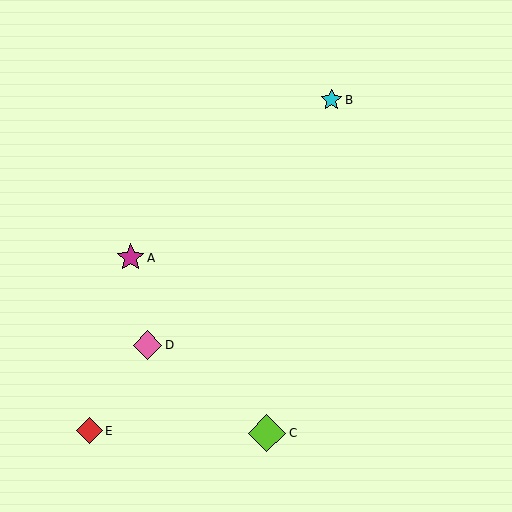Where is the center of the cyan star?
The center of the cyan star is at (331, 100).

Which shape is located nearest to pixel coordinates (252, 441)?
The lime diamond (labeled C) at (267, 433) is nearest to that location.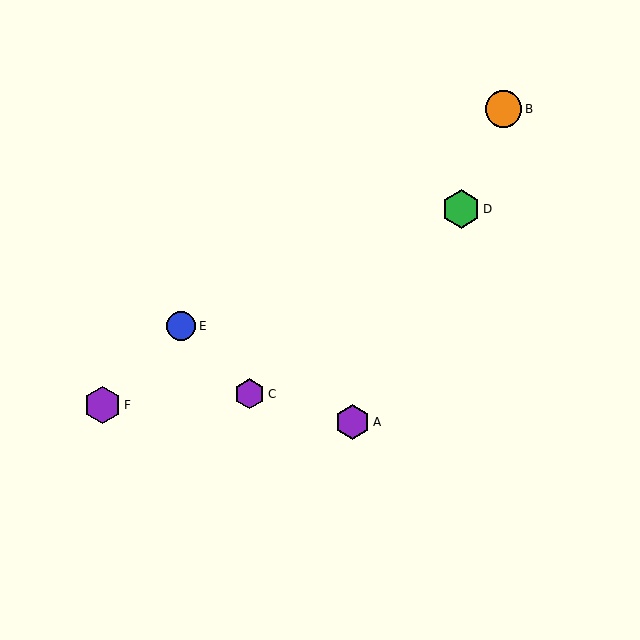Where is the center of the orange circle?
The center of the orange circle is at (504, 109).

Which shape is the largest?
The green hexagon (labeled D) is the largest.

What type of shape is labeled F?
Shape F is a purple hexagon.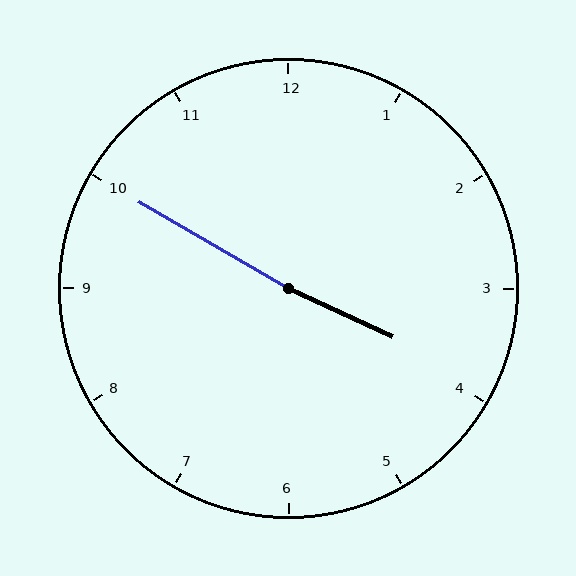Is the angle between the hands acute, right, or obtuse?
It is obtuse.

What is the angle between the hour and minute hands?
Approximately 175 degrees.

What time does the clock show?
3:50.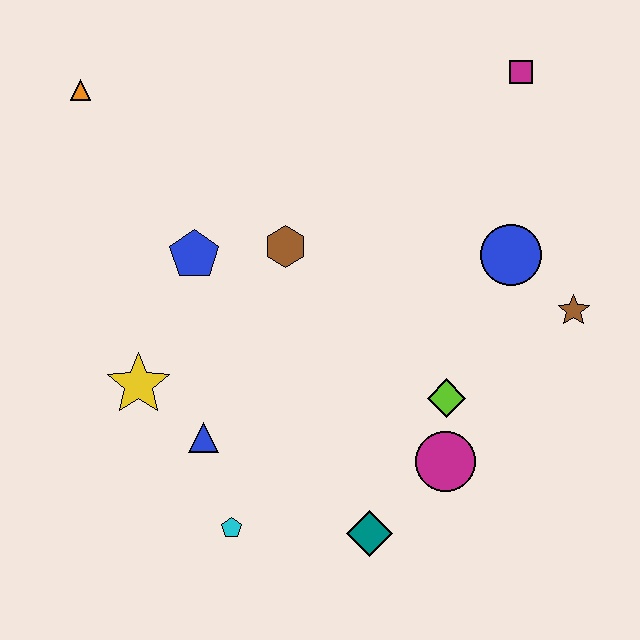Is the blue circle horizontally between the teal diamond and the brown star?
Yes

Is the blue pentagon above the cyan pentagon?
Yes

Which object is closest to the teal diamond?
The magenta circle is closest to the teal diamond.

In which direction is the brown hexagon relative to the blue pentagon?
The brown hexagon is to the right of the blue pentagon.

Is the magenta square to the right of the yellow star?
Yes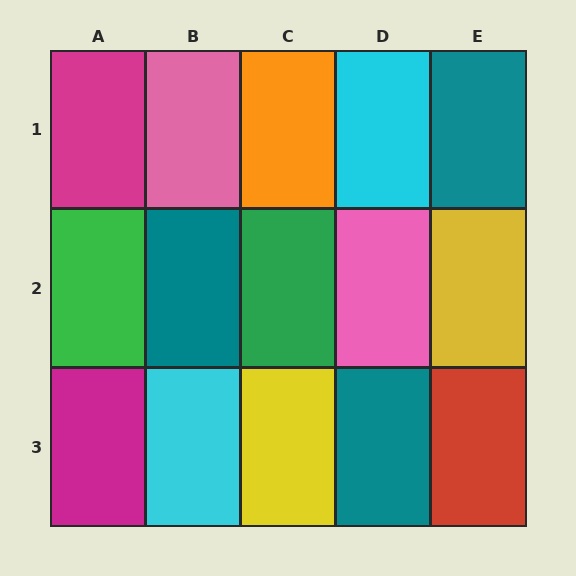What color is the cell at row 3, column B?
Cyan.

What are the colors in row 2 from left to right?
Green, teal, green, pink, yellow.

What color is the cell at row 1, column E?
Teal.